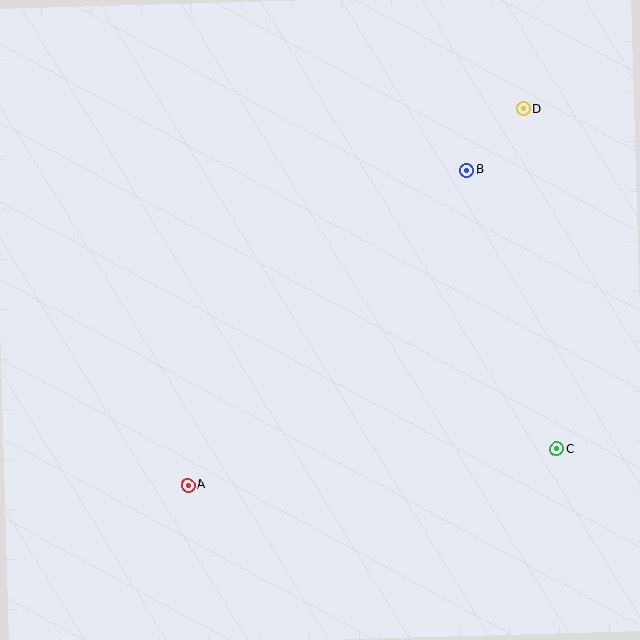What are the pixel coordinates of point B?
Point B is at (467, 170).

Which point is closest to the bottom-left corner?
Point A is closest to the bottom-left corner.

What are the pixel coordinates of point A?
Point A is at (188, 485).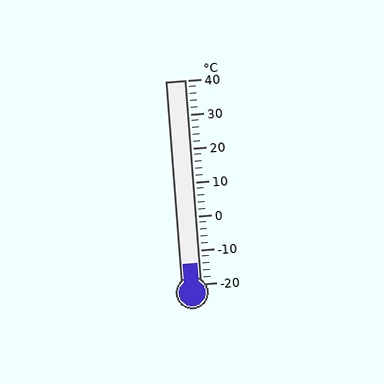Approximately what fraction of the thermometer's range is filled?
The thermometer is filled to approximately 10% of its range.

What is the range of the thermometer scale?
The thermometer scale ranges from -20°C to 40°C.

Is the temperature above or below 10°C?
The temperature is below 10°C.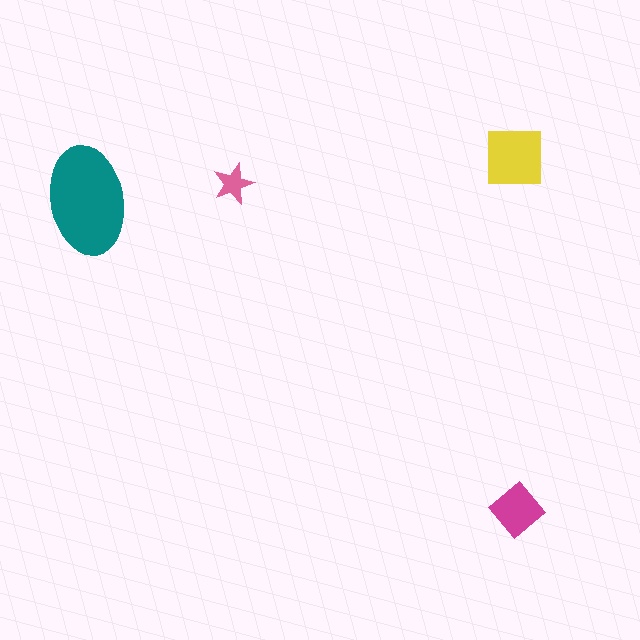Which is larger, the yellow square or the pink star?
The yellow square.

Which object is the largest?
The teal ellipse.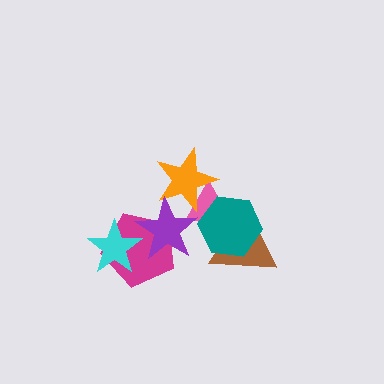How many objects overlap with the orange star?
2 objects overlap with the orange star.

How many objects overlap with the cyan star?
2 objects overlap with the cyan star.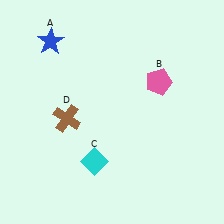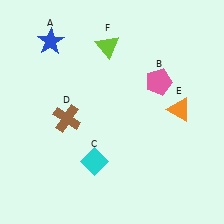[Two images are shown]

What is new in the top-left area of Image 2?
A lime triangle (F) was added in the top-left area of Image 2.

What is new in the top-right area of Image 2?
An orange triangle (E) was added in the top-right area of Image 2.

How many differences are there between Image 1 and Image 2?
There are 2 differences between the two images.